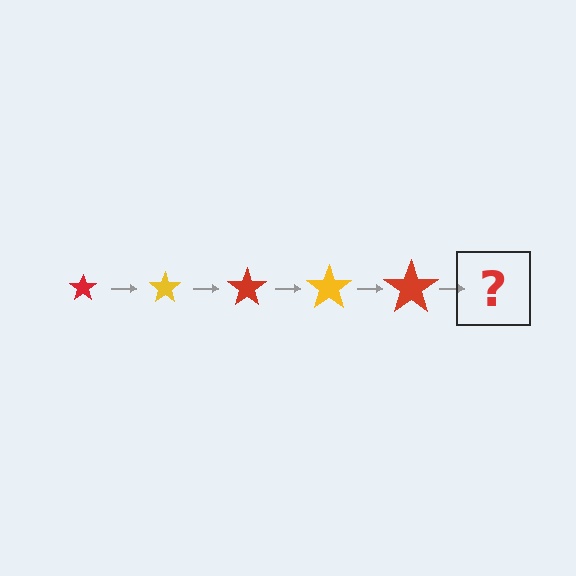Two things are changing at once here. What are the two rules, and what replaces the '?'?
The two rules are that the star grows larger each step and the color cycles through red and yellow. The '?' should be a yellow star, larger than the previous one.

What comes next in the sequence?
The next element should be a yellow star, larger than the previous one.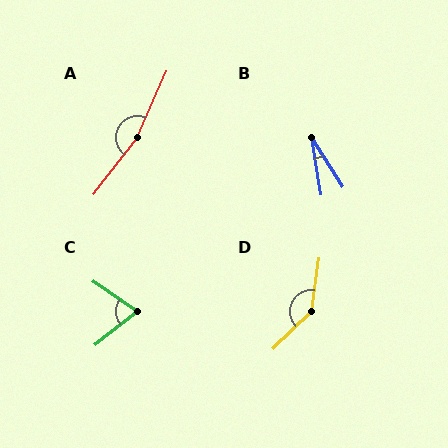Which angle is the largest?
A, at approximately 166 degrees.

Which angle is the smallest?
B, at approximately 23 degrees.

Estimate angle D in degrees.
Approximately 142 degrees.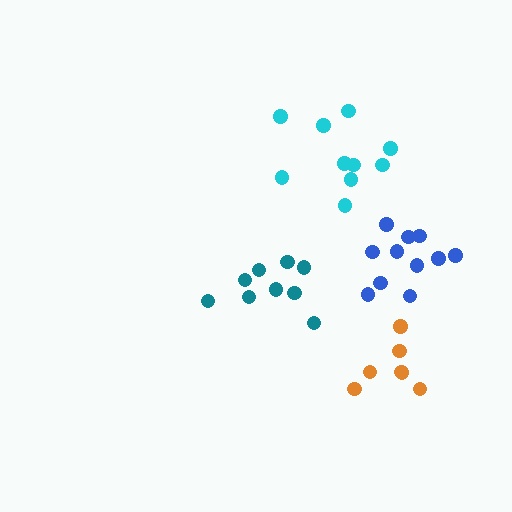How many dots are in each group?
Group 1: 10 dots, Group 2: 7 dots, Group 3: 9 dots, Group 4: 11 dots (37 total).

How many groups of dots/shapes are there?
There are 4 groups.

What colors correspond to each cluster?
The clusters are colored: cyan, orange, teal, blue.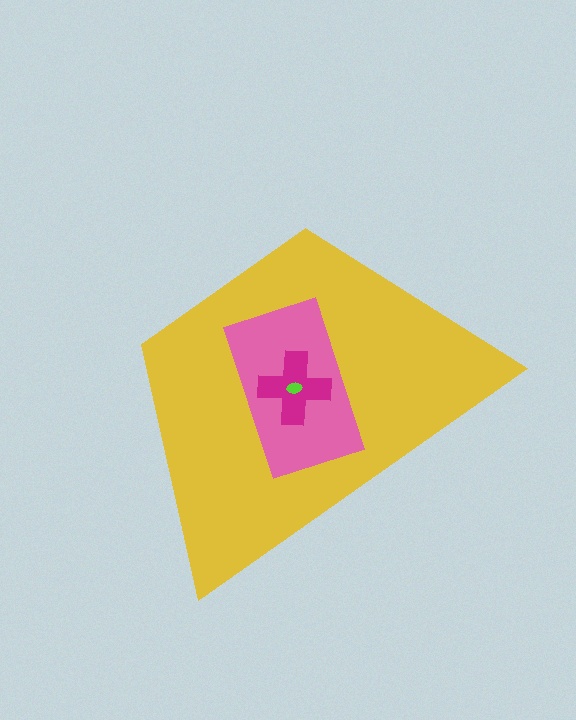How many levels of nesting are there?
4.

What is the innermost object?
The lime ellipse.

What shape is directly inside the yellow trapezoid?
The pink rectangle.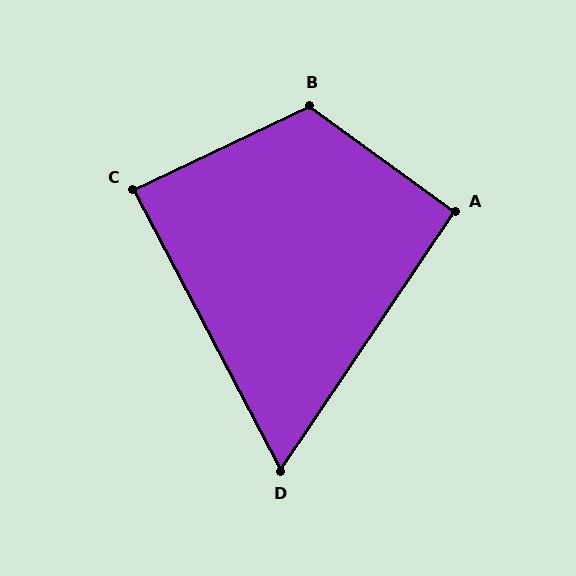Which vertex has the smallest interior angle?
D, at approximately 62 degrees.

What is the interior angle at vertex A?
Approximately 92 degrees (approximately right).